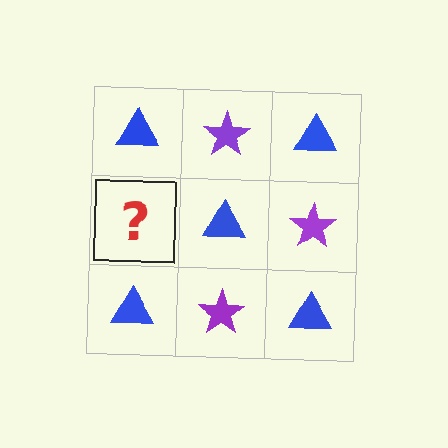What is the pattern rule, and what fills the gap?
The rule is that it alternates blue triangle and purple star in a checkerboard pattern. The gap should be filled with a purple star.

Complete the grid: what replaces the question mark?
The question mark should be replaced with a purple star.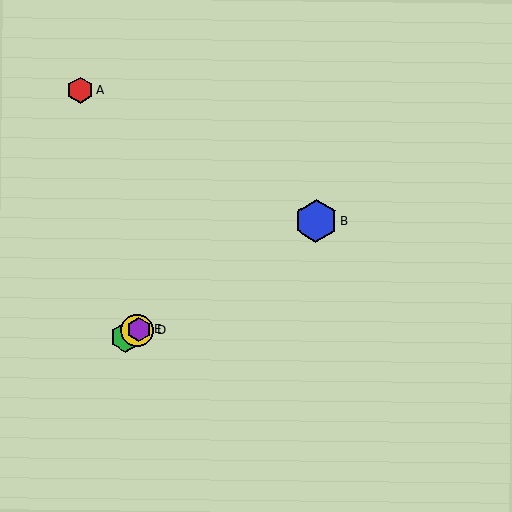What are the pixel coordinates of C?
Object C is at (125, 338).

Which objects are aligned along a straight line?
Objects B, C, D, E are aligned along a straight line.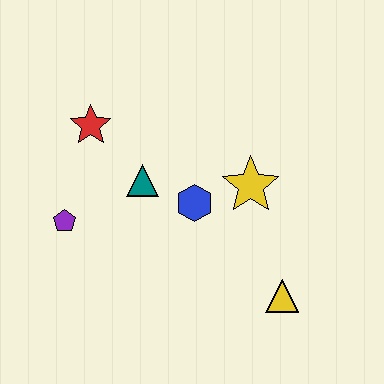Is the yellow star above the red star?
No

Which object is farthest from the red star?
The yellow triangle is farthest from the red star.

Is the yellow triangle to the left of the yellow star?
No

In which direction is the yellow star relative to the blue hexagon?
The yellow star is to the right of the blue hexagon.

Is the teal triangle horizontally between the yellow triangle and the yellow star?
No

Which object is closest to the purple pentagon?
The teal triangle is closest to the purple pentagon.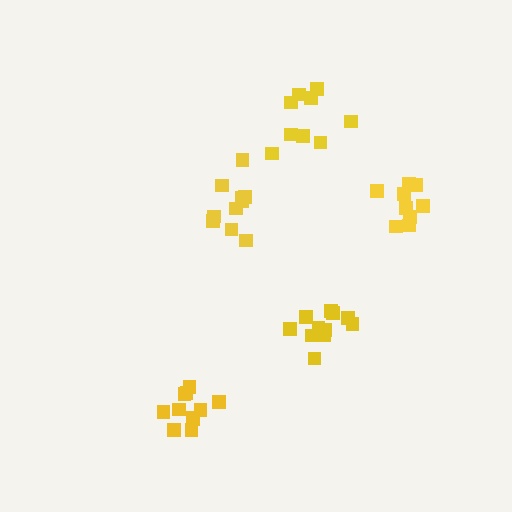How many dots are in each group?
Group 1: 11 dots, Group 2: 9 dots, Group 3: 10 dots, Group 4: 11 dots, Group 5: 9 dots (50 total).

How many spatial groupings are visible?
There are 5 spatial groupings.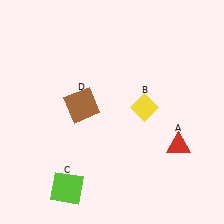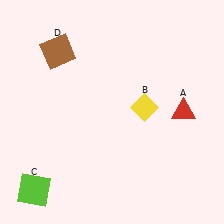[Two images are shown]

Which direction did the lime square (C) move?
The lime square (C) moved left.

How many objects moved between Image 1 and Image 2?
3 objects moved between the two images.